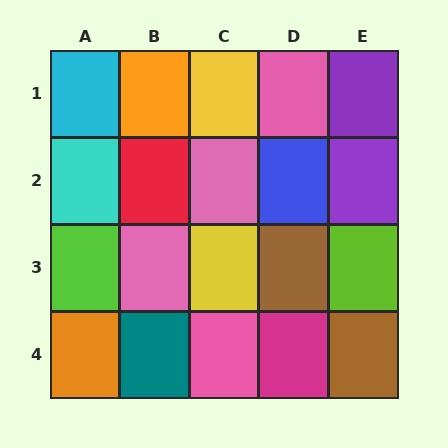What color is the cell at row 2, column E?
Purple.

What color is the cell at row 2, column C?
Pink.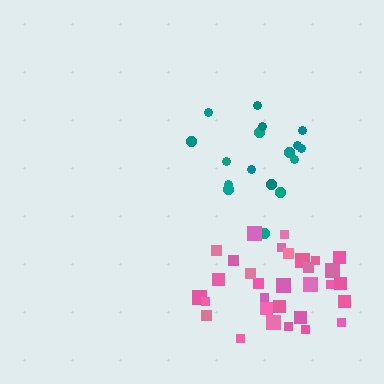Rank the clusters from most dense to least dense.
pink, teal.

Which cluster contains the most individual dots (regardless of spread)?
Pink (31).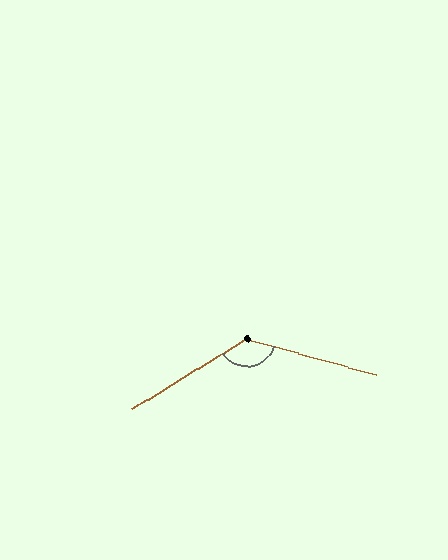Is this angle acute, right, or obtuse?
It is obtuse.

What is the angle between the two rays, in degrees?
Approximately 133 degrees.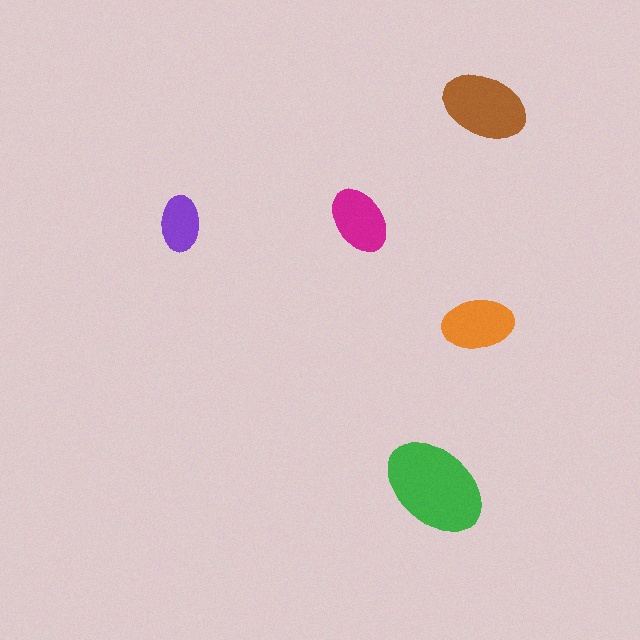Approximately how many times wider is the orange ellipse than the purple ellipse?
About 1.5 times wider.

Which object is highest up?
The brown ellipse is topmost.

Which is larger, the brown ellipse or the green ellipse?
The green one.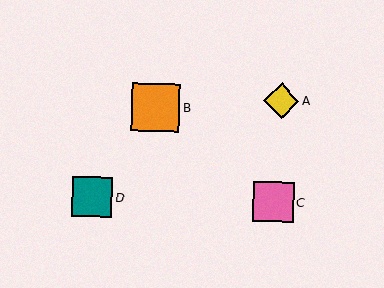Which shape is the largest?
The orange square (labeled B) is the largest.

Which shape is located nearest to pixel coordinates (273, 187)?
The pink square (labeled C) at (273, 202) is nearest to that location.